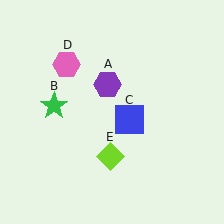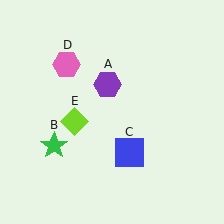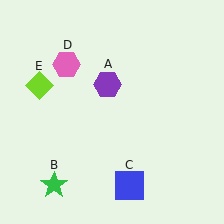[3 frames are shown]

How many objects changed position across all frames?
3 objects changed position: green star (object B), blue square (object C), lime diamond (object E).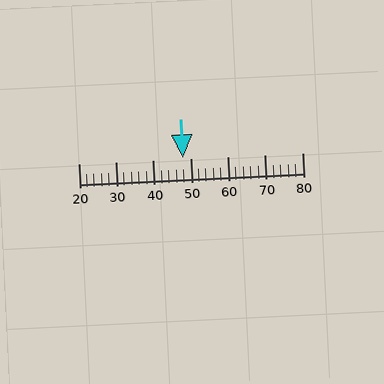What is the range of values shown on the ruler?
The ruler shows values from 20 to 80.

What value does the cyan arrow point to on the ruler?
The cyan arrow points to approximately 48.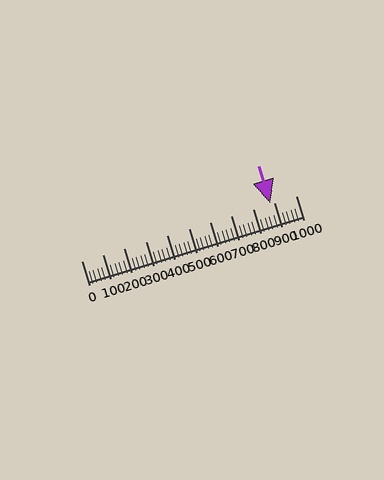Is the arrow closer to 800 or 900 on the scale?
The arrow is closer to 900.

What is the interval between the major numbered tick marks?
The major tick marks are spaced 100 units apart.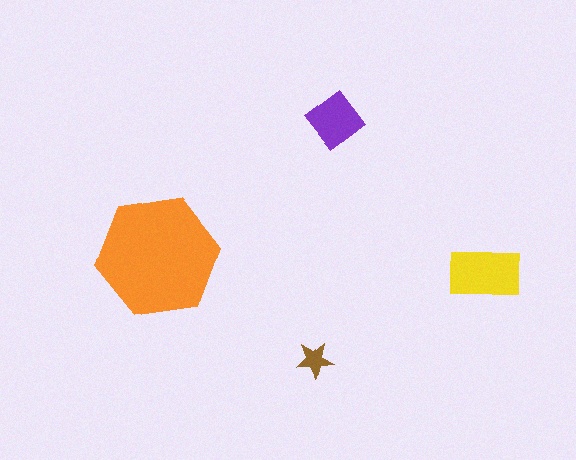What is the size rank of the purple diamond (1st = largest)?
3rd.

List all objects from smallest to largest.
The brown star, the purple diamond, the yellow rectangle, the orange hexagon.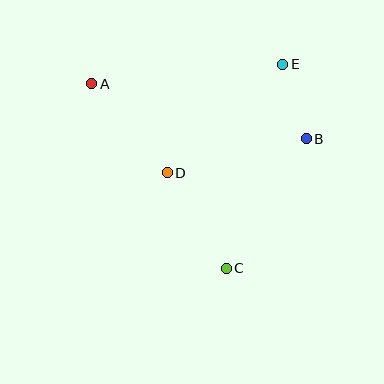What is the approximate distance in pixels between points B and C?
The distance between B and C is approximately 152 pixels.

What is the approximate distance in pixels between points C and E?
The distance between C and E is approximately 212 pixels.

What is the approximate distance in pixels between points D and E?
The distance between D and E is approximately 159 pixels.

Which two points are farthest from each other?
Points A and C are farthest from each other.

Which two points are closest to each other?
Points B and E are closest to each other.